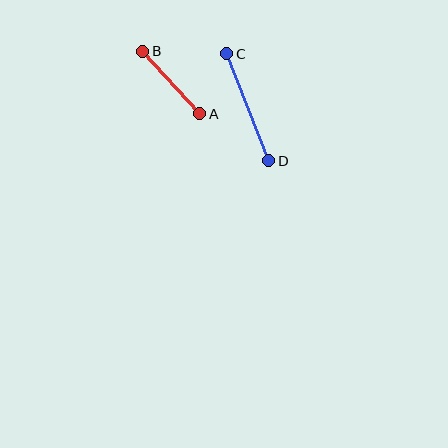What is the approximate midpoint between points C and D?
The midpoint is at approximately (248, 107) pixels.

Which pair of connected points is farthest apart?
Points C and D are farthest apart.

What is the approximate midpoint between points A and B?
The midpoint is at approximately (171, 83) pixels.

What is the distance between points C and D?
The distance is approximately 115 pixels.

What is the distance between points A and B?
The distance is approximately 85 pixels.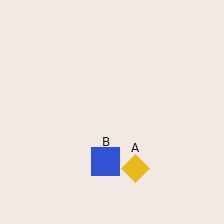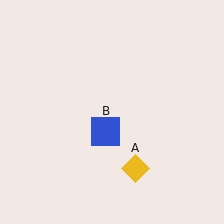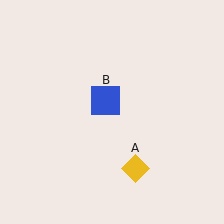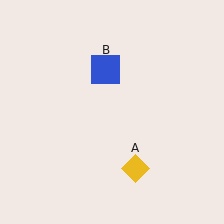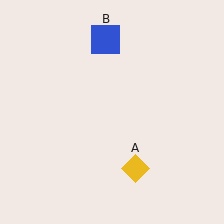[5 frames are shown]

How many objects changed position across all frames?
1 object changed position: blue square (object B).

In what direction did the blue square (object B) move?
The blue square (object B) moved up.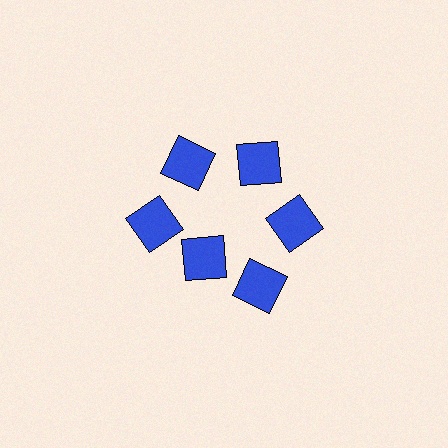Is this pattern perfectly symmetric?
No. The 6 blue squares are arranged in a ring, but one element near the 7 o'clock position is pulled inward toward the center, breaking the 6-fold rotational symmetry.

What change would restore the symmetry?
The symmetry would be restored by moving it outward, back onto the ring so that all 6 squares sit at equal angles and equal distance from the center.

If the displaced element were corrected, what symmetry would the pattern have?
It would have 6-fold rotational symmetry — the pattern would map onto itself every 60 degrees.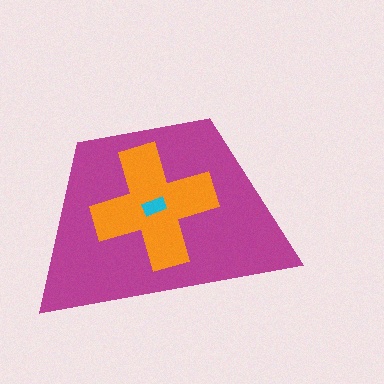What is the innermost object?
The cyan rectangle.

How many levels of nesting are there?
3.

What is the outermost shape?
The magenta trapezoid.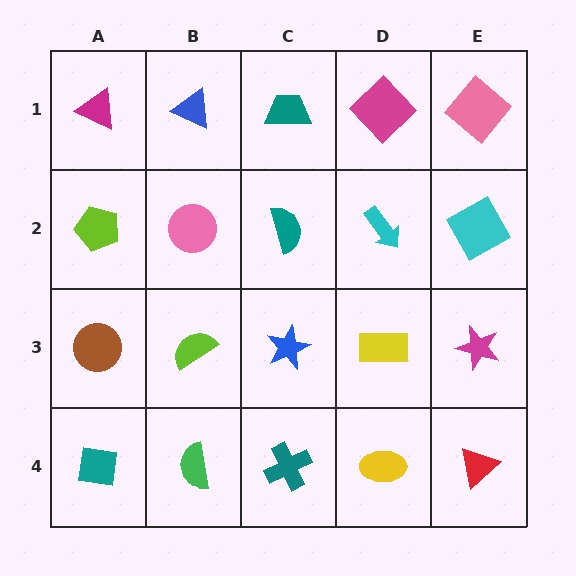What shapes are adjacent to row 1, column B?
A pink circle (row 2, column B), a magenta triangle (row 1, column A), a teal trapezoid (row 1, column C).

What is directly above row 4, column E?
A magenta star.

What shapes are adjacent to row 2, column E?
A pink diamond (row 1, column E), a magenta star (row 3, column E), a cyan arrow (row 2, column D).